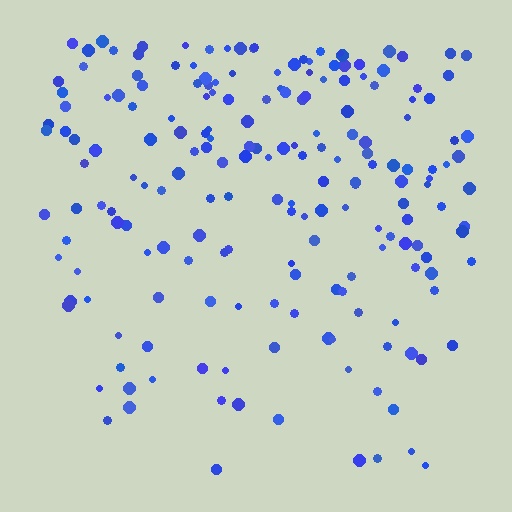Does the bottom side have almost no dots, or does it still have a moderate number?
Still a moderate number, just noticeably fewer than the top.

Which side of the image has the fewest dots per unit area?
The bottom.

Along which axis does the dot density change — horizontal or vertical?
Vertical.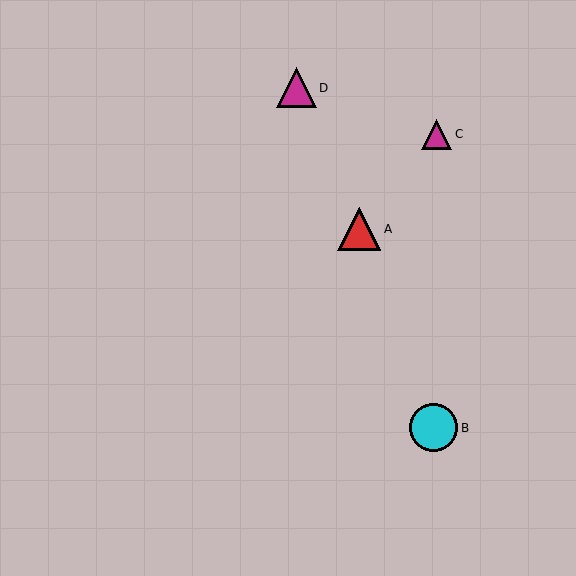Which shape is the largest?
The cyan circle (labeled B) is the largest.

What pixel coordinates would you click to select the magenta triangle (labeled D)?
Click at (297, 88) to select the magenta triangle D.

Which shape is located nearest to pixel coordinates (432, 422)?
The cyan circle (labeled B) at (433, 428) is nearest to that location.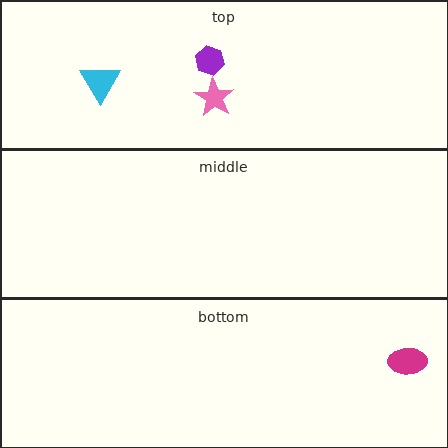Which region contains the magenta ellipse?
The bottom region.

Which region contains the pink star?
The top region.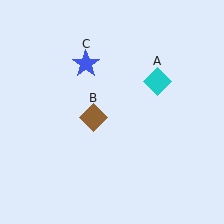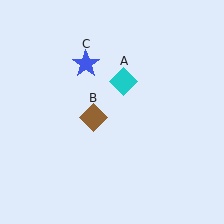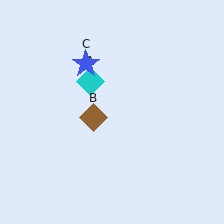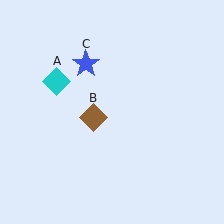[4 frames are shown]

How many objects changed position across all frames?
1 object changed position: cyan diamond (object A).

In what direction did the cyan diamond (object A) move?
The cyan diamond (object A) moved left.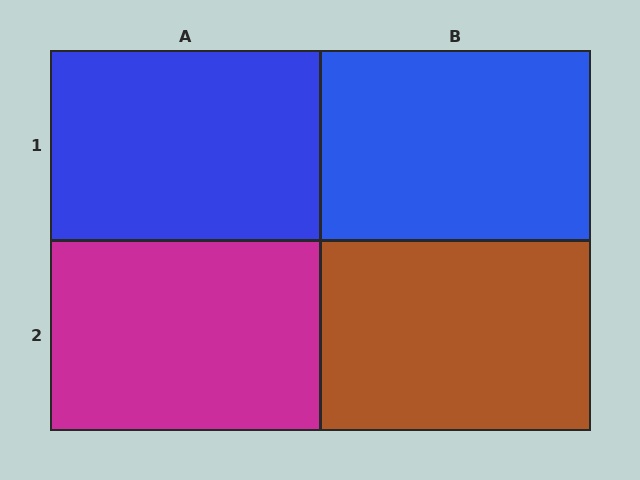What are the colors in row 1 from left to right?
Blue, blue.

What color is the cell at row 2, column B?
Brown.